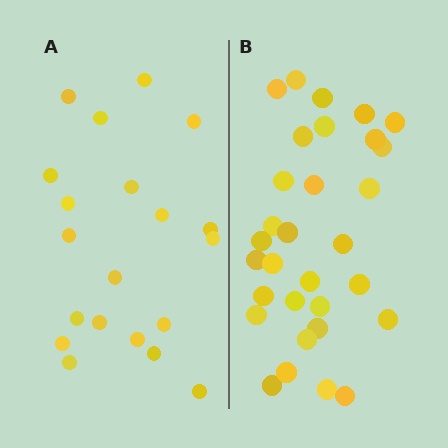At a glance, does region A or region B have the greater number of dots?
Region B (the right region) has more dots.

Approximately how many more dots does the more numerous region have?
Region B has roughly 12 or so more dots than region A.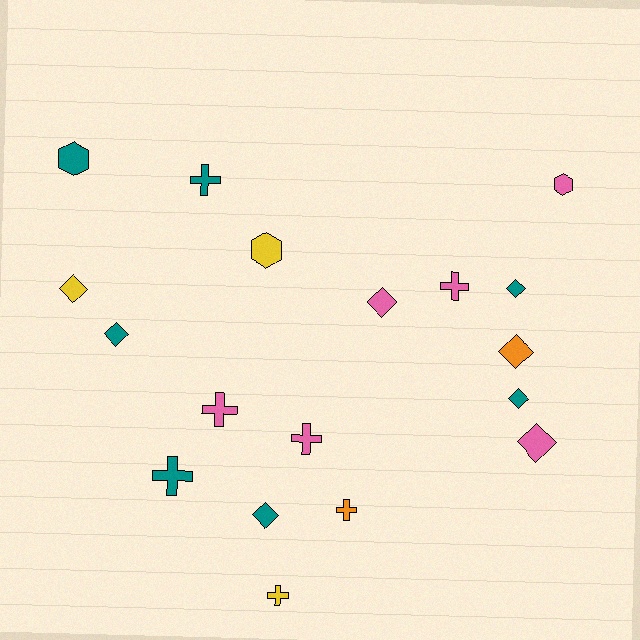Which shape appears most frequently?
Diamond, with 8 objects.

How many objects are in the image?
There are 18 objects.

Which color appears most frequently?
Teal, with 7 objects.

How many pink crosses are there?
There are 3 pink crosses.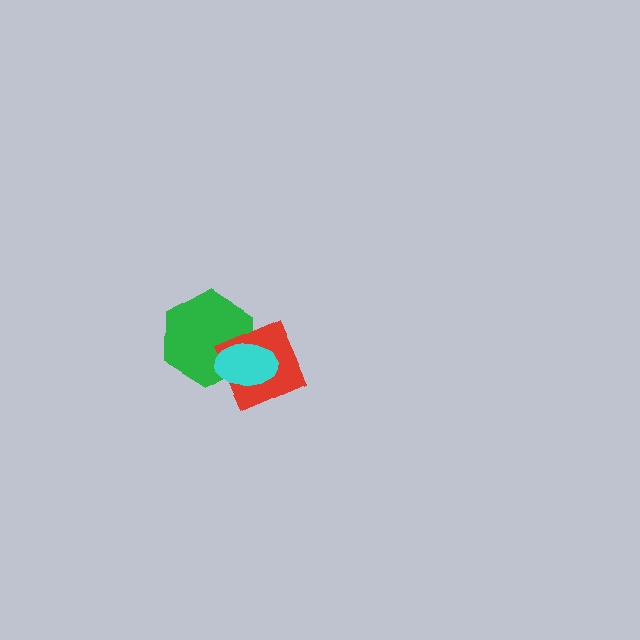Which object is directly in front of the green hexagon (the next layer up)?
The red diamond is directly in front of the green hexagon.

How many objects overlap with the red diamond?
2 objects overlap with the red diamond.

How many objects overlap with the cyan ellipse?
2 objects overlap with the cyan ellipse.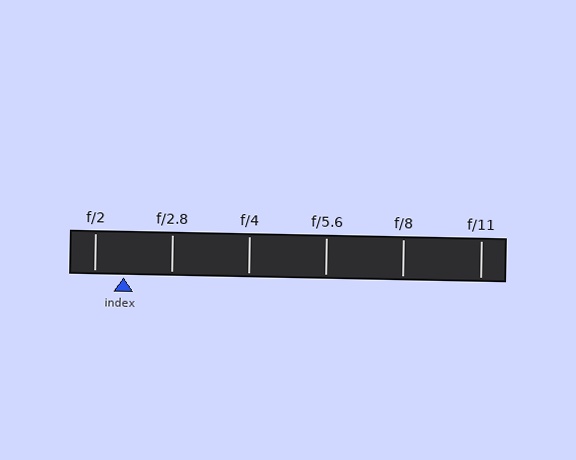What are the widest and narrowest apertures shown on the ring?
The widest aperture shown is f/2 and the narrowest is f/11.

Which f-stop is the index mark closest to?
The index mark is closest to f/2.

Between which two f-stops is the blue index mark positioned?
The index mark is between f/2 and f/2.8.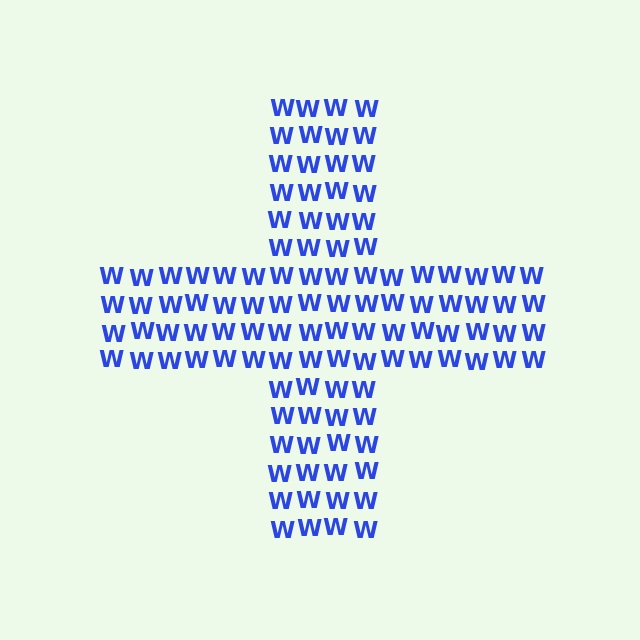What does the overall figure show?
The overall figure shows a cross.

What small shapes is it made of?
It is made of small letter W's.